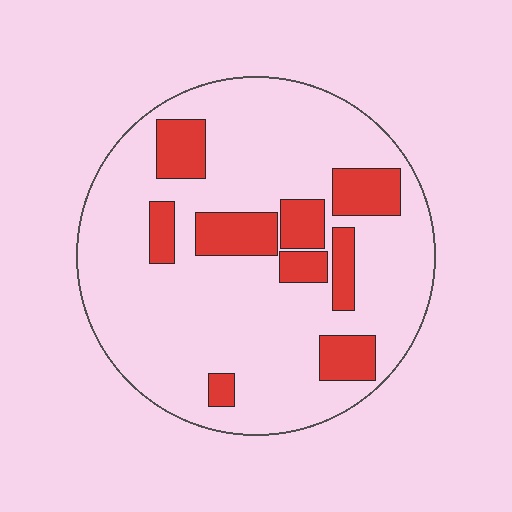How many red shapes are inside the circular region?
9.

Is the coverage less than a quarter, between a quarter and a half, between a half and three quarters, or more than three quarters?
Less than a quarter.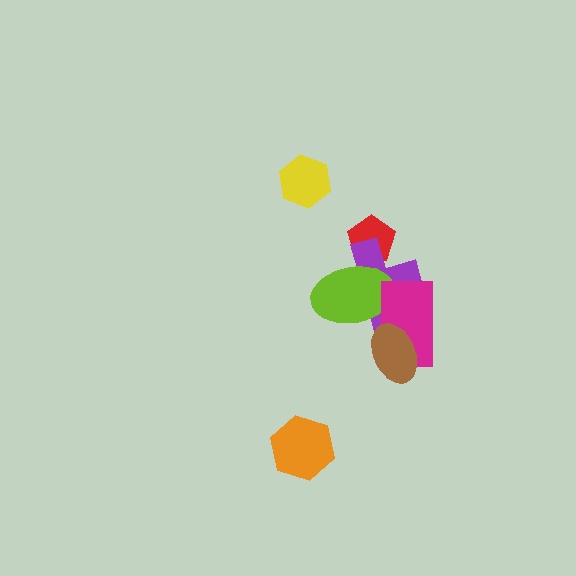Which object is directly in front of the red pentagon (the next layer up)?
The purple cross is directly in front of the red pentagon.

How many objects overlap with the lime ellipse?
3 objects overlap with the lime ellipse.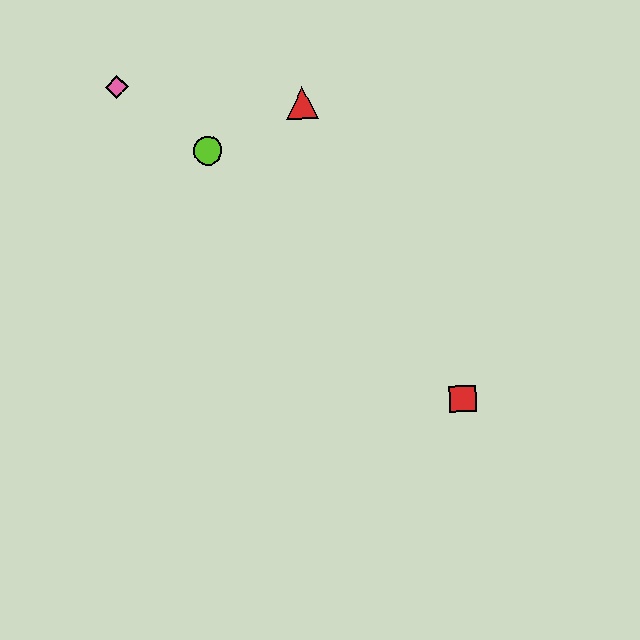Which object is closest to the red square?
The red triangle is closest to the red square.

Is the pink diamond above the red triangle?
Yes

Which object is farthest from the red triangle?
The red square is farthest from the red triangle.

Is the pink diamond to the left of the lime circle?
Yes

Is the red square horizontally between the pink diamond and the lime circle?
No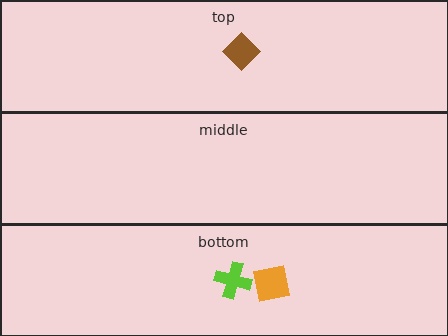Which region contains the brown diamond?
The top region.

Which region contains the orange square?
The bottom region.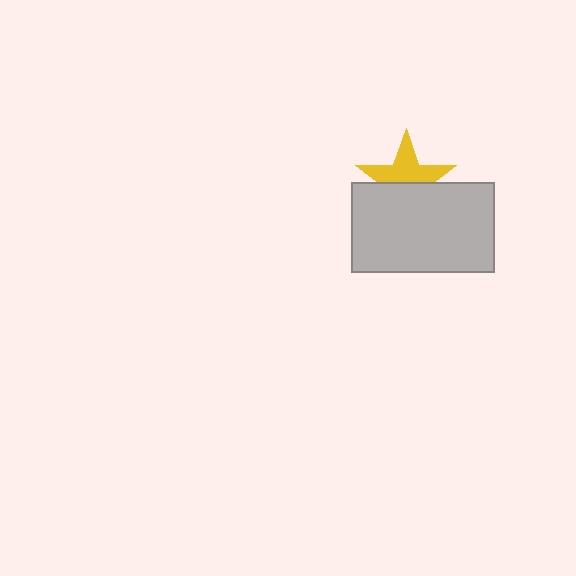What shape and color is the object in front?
The object in front is a light gray rectangle.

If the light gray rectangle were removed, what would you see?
You would see the complete yellow star.